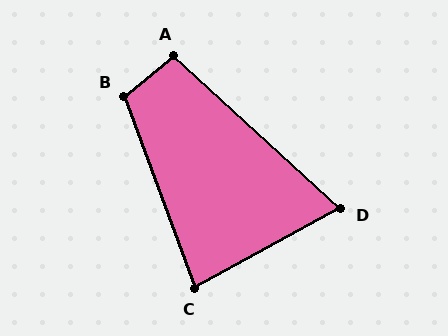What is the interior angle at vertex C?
Approximately 82 degrees (acute).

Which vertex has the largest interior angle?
B, at approximately 109 degrees.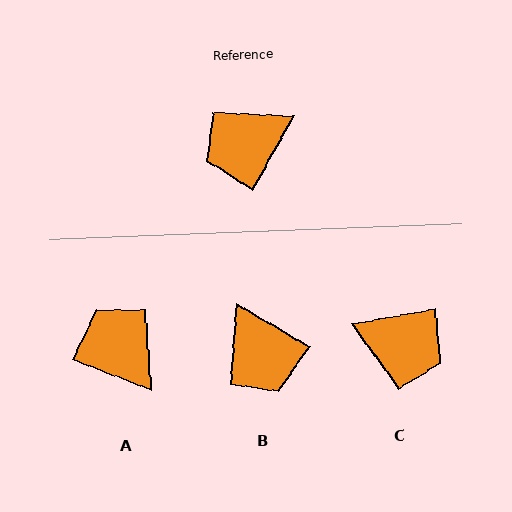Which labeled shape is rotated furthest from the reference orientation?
C, about 129 degrees away.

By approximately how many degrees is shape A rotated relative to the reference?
Approximately 83 degrees clockwise.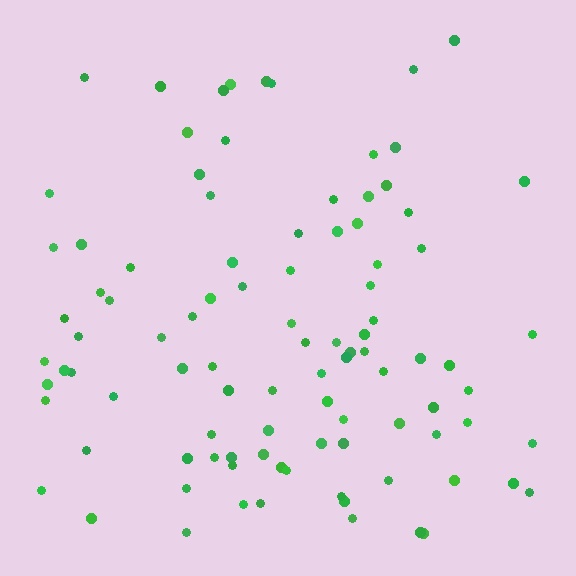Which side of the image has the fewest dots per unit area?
The top.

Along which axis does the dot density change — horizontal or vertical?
Vertical.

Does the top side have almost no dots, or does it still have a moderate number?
Still a moderate number, just noticeably fewer than the bottom.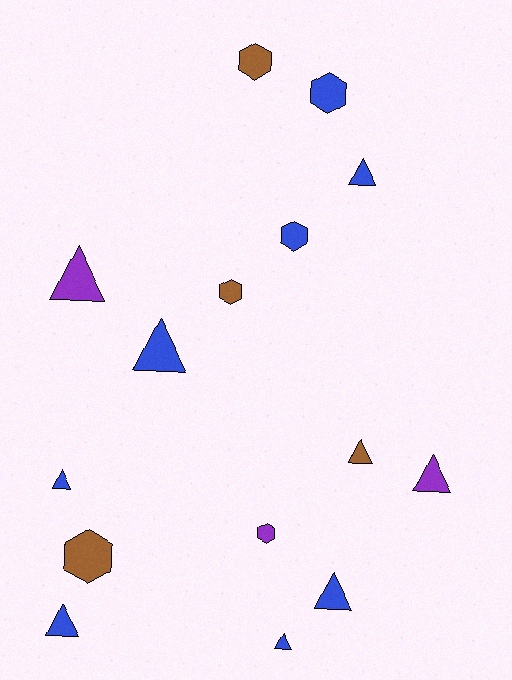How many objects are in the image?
There are 15 objects.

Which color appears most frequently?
Blue, with 8 objects.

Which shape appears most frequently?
Triangle, with 9 objects.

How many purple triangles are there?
There are 2 purple triangles.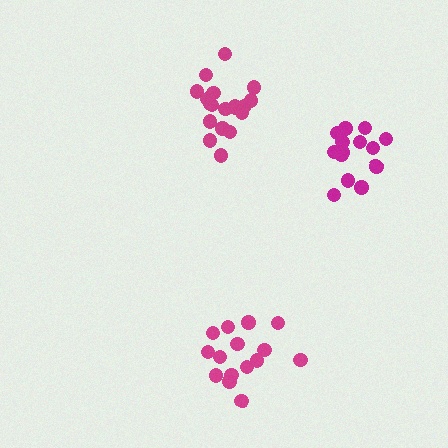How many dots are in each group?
Group 1: 14 dots, Group 2: 15 dots, Group 3: 19 dots (48 total).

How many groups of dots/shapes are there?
There are 3 groups.